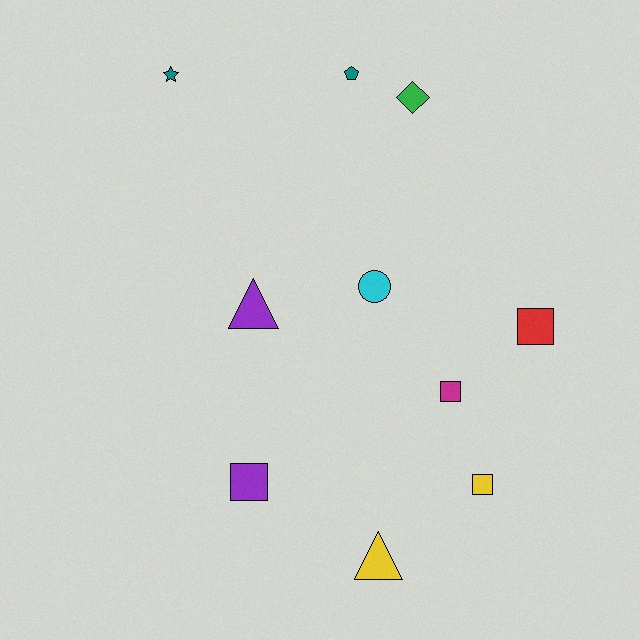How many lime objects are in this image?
There are no lime objects.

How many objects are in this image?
There are 10 objects.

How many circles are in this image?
There is 1 circle.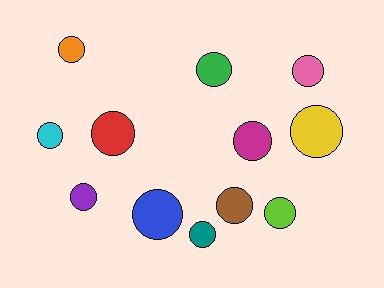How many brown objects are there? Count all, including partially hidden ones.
There is 1 brown object.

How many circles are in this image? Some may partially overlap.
There are 12 circles.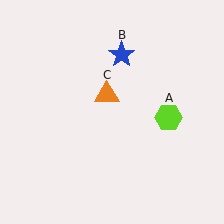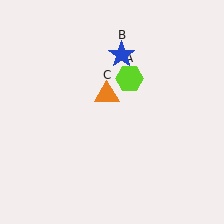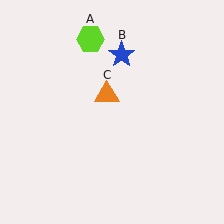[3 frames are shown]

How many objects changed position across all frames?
1 object changed position: lime hexagon (object A).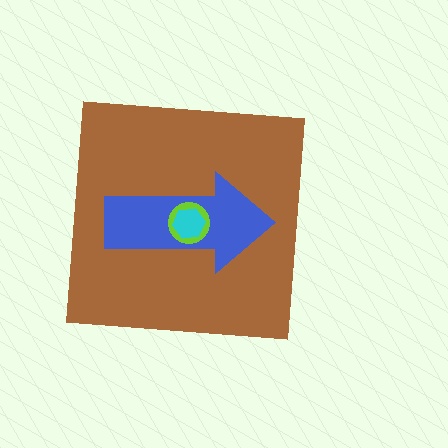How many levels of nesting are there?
4.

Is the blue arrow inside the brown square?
Yes.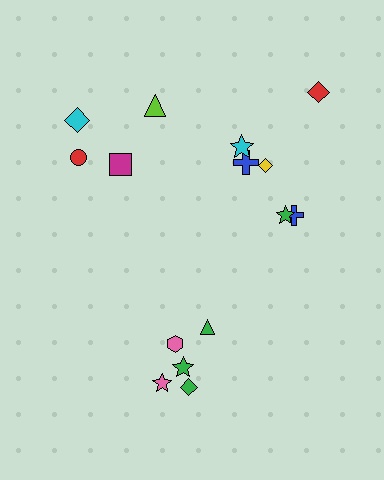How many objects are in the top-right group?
There are 6 objects.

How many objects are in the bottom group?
There are 5 objects.